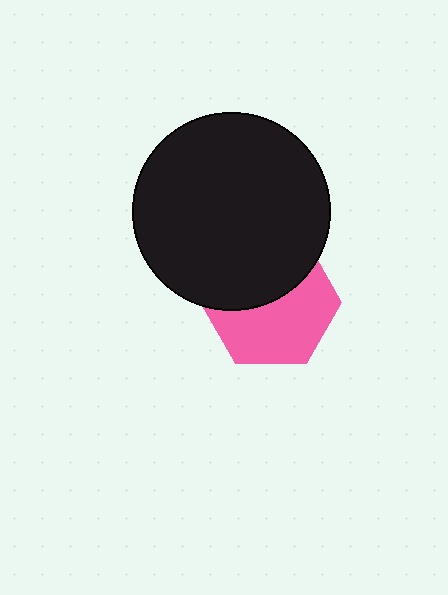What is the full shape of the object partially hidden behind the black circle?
The partially hidden object is a pink hexagon.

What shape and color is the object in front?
The object in front is a black circle.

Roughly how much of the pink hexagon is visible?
About half of it is visible (roughly 56%).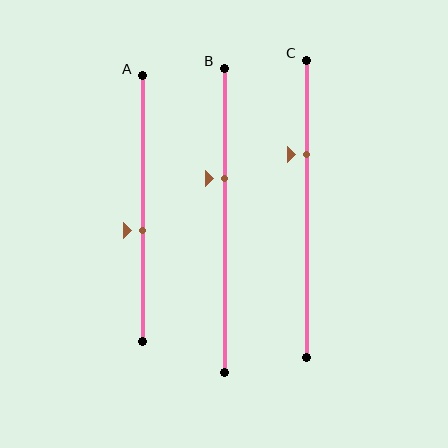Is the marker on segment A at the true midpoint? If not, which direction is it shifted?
No, the marker on segment A is shifted downward by about 8% of the segment length.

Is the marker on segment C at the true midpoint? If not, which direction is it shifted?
No, the marker on segment C is shifted upward by about 18% of the segment length.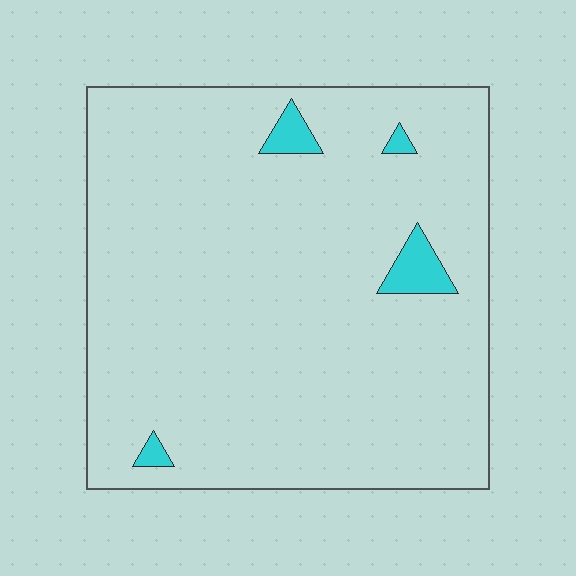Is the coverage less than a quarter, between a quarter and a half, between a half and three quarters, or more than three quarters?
Less than a quarter.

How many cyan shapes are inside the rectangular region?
4.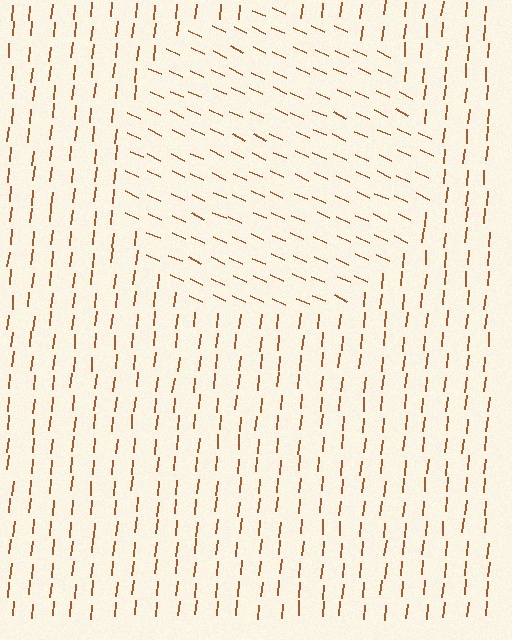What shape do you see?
I see a circle.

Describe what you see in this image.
The image is filled with small brown line segments. A circle region in the image has lines oriented differently from the surrounding lines, creating a visible texture boundary.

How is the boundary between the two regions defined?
The boundary is defined purely by a change in line orientation (approximately 71 degrees difference). All lines are the same color and thickness.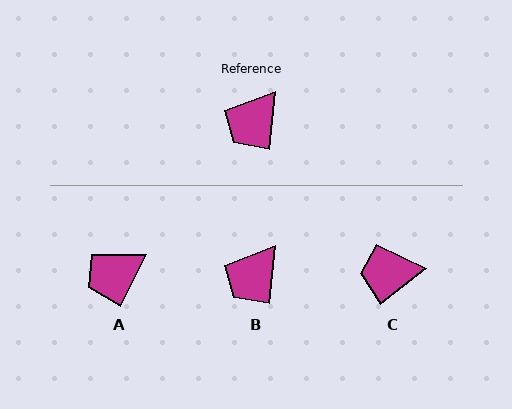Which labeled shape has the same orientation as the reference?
B.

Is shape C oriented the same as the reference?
No, it is off by about 46 degrees.